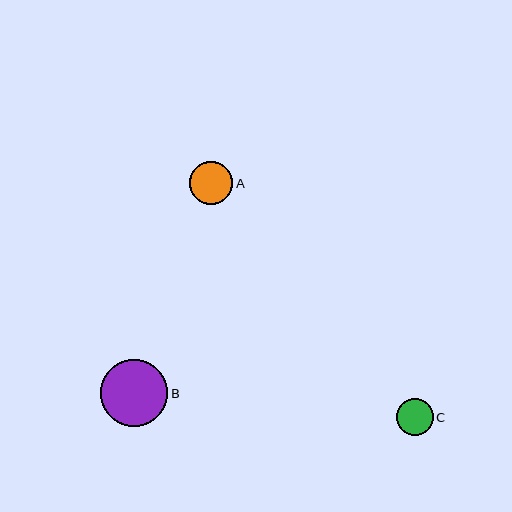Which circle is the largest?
Circle B is the largest with a size of approximately 67 pixels.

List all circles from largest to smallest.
From largest to smallest: B, A, C.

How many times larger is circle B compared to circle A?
Circle B is approximately 1.5 times the size of circle A.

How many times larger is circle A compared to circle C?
Circle A is approximately 1.2 times the size of circle C.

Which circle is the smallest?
Circle C is the smallest with a size of approximately 37 pixels.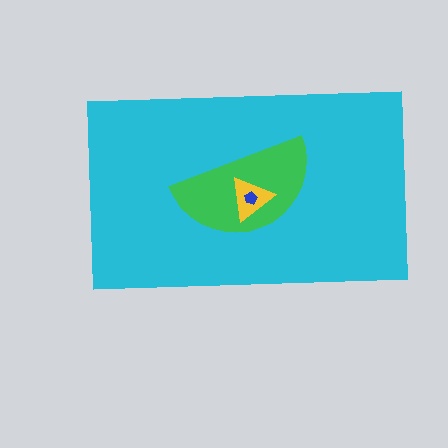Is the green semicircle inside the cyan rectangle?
Yes.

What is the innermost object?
The blue pentagon.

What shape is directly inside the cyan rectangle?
The green semicircle.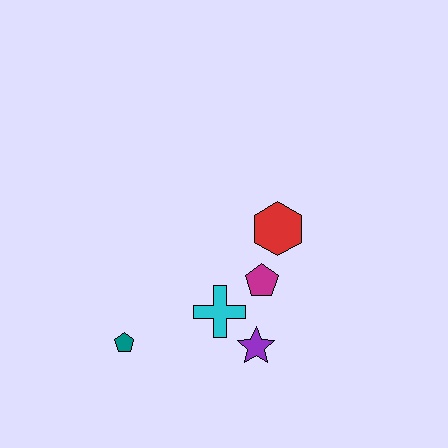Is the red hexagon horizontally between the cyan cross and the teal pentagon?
No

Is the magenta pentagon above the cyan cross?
Yes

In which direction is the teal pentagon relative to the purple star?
The teal pentagon is to the left of the purple star.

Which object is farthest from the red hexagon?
The teal pentagon is farthest from the red hexagon.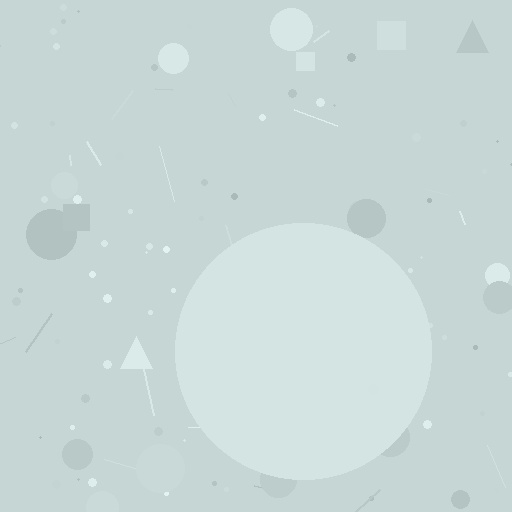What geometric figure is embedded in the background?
A circle is embedded in the background.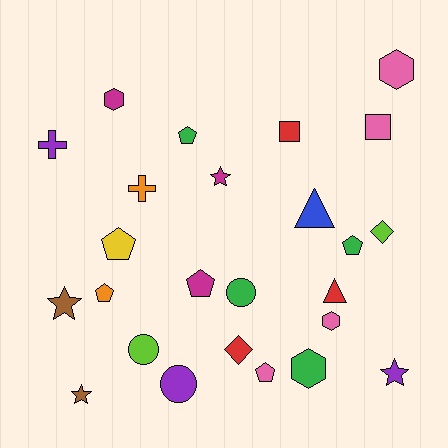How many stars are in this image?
There are 4 stars.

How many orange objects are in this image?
There are 2 orange objects.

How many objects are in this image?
There are 25 objects.